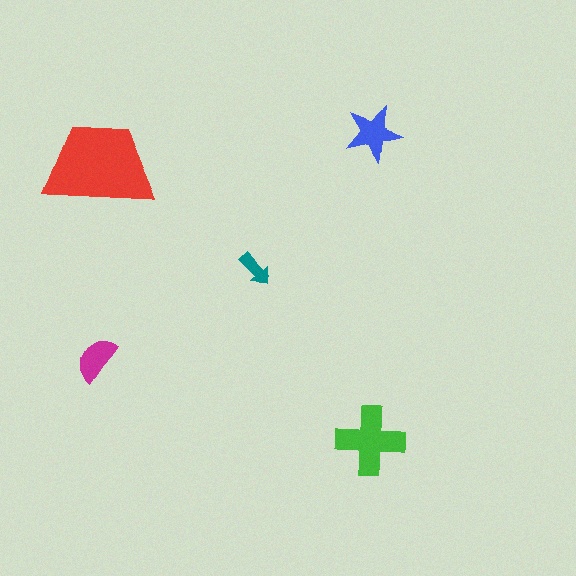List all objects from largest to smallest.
The red trapezoid, the green cross, the blue star, the magenta semicircle, the teal arrow.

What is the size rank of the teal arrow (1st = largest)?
5th.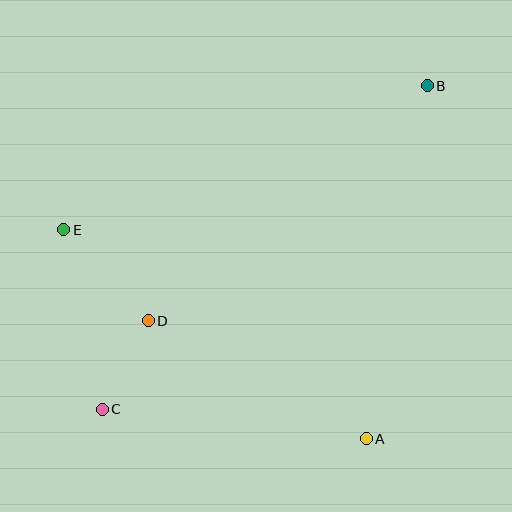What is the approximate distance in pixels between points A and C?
The distance between A and C is approximately 266 pixels.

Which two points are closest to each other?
Points C and D are closest to each other.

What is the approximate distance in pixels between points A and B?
The distance between A and B is approximately 358 pixels.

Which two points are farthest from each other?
Points B and C are farthest from each other.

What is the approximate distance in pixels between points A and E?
The distance between A and E is approximately 367 pixels.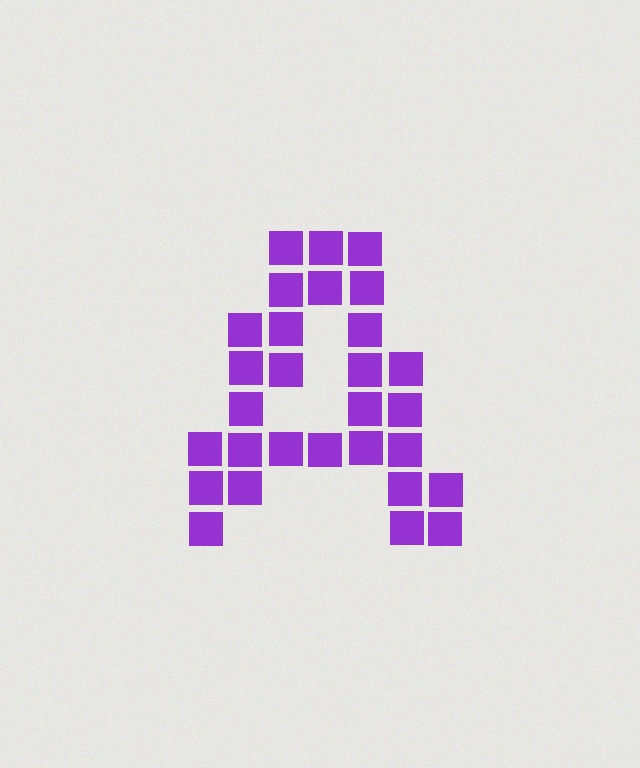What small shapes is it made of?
It is made of small squares.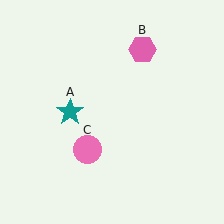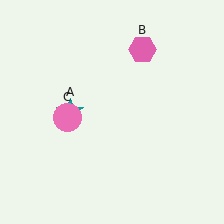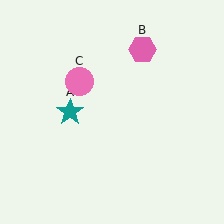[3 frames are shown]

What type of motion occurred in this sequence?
The pink circle (object C) rotated clockwise around the center of the scene.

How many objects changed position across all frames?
1 object changed position: pink circle (object C).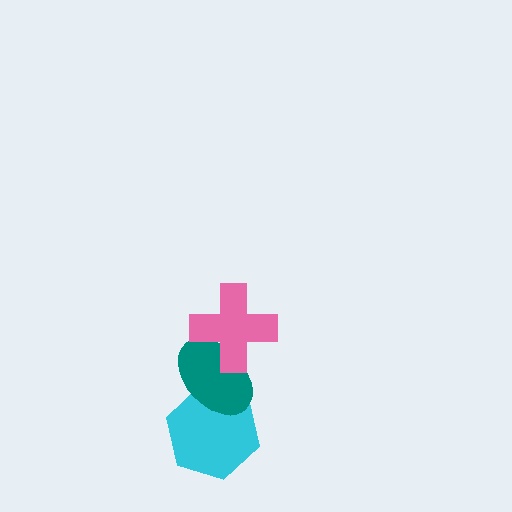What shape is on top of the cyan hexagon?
The teal ellipse is on top of the cyan hexagon.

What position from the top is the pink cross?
The pink cross is 1st from the top.